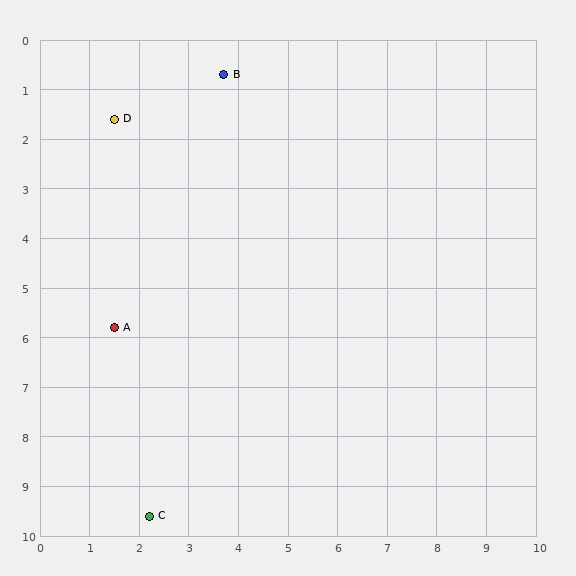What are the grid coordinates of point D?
Point D is at approximately (1.5, 1.6).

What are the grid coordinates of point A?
Point A is at approximately (1.5, 5.8).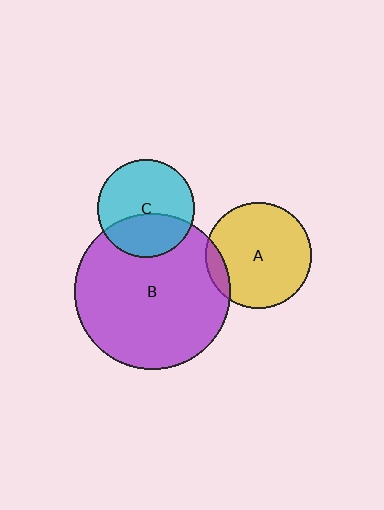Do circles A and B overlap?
Yes.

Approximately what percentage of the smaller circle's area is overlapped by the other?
Approximately 10%.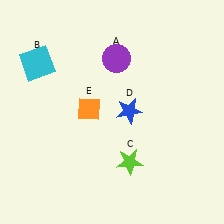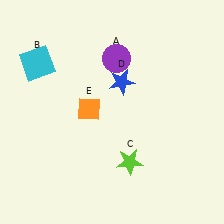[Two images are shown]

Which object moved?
The blue star (D) moved up.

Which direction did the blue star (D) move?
The blue star (D) moved up.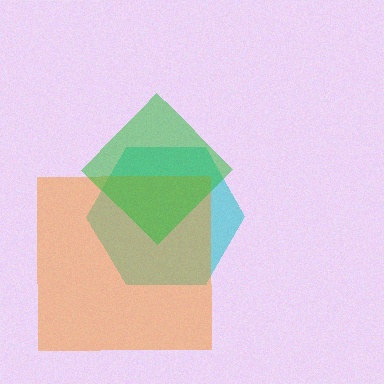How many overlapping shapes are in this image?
There are 3 overlapping shapes in the image.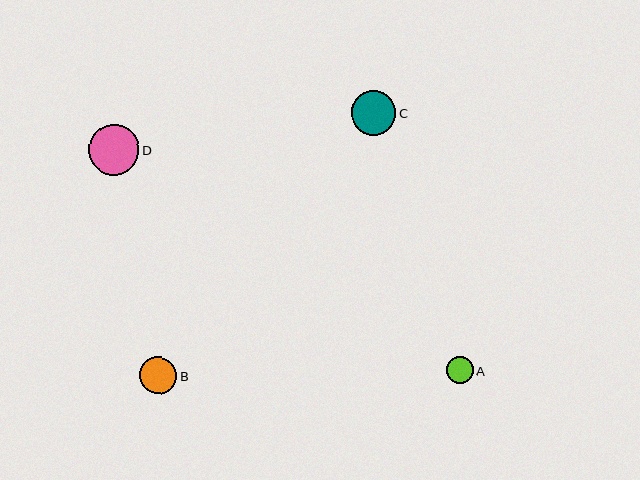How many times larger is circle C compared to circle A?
Circle C is approximately 1.6 times the size of circle A.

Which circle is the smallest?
Circle A is the smallest with a size of approximately 27 pixels.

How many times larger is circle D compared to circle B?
Circle D is approximately 1.4 times the size of circle B.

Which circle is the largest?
Circle D is the largest with a size of approximately 51 pixels.